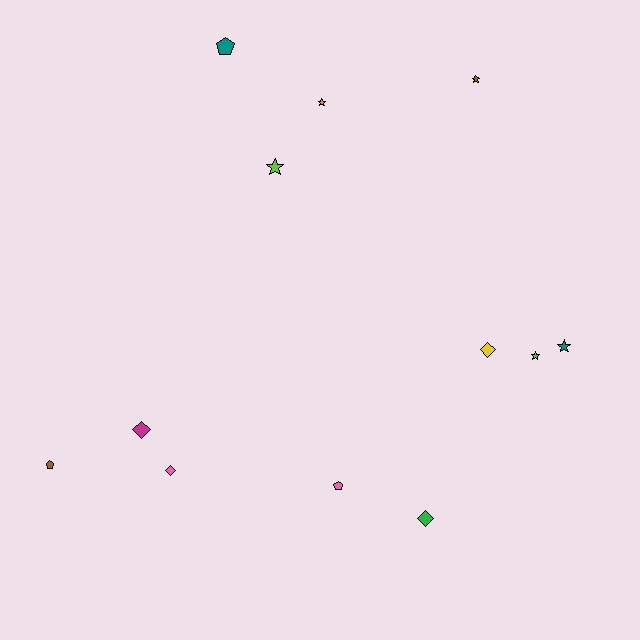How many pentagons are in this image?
There are 3 pentagons.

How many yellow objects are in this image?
There is 1 yellow object.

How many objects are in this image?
There are 12 objects.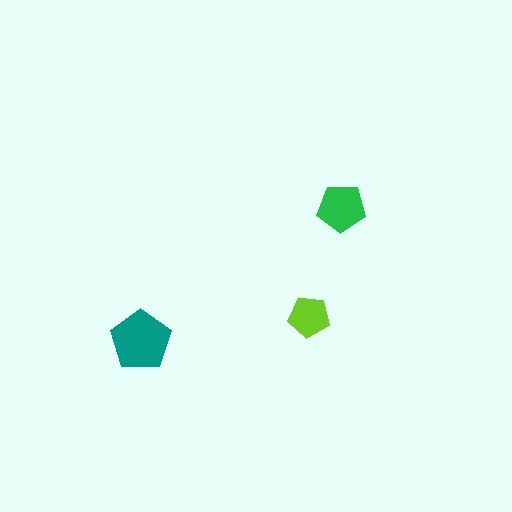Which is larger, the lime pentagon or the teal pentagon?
The teal one.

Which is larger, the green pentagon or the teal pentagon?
The teal one.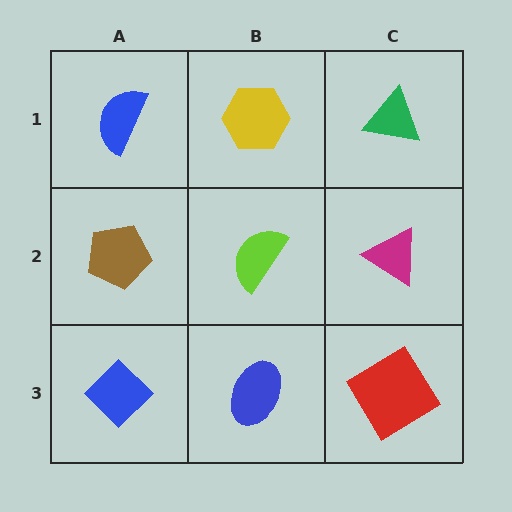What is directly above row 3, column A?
A brown pentagon.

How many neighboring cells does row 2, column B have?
4.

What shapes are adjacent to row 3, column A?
A brown pentagon (row 2, column A), a blue ellipse (row 3, column B).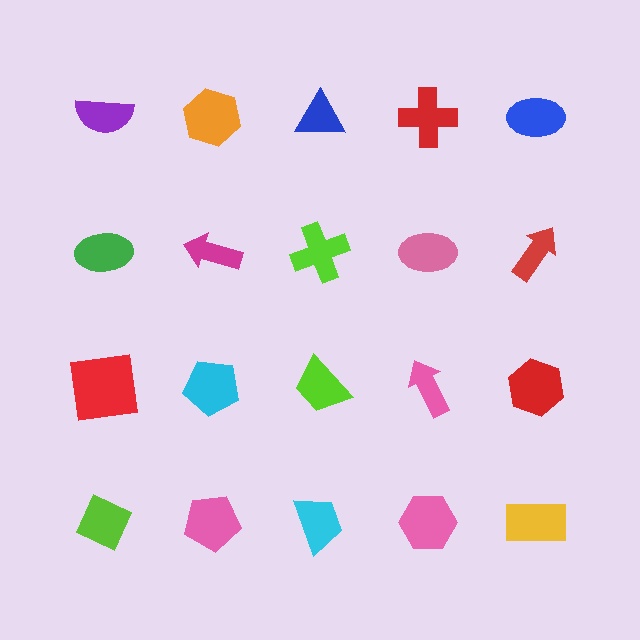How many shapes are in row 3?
5 shapes.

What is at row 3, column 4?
A pink arrow.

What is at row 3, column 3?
A lime trapezoid.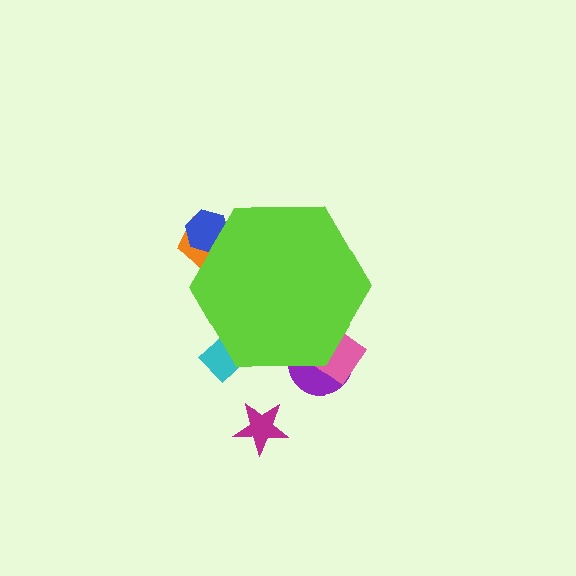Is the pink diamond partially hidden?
Yes, the pink diamond is partially hidden behind the lime hexagon.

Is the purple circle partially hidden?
Yes, the purple circle is partially hidden behind the lime hexagon.